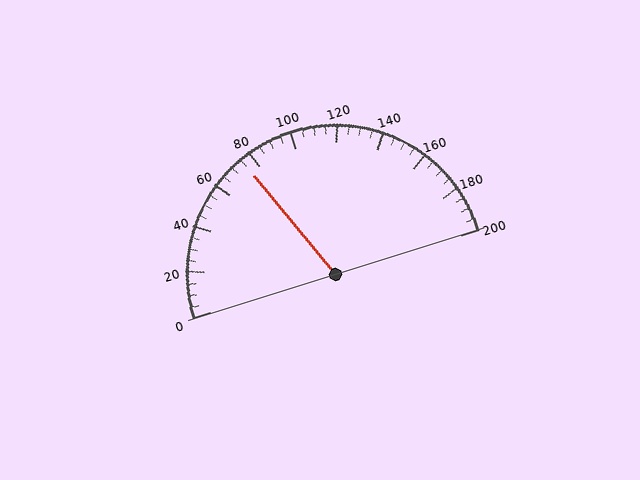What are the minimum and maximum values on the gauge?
The gauge ranges from 0 to 200.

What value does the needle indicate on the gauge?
The needle indicates approximately 75.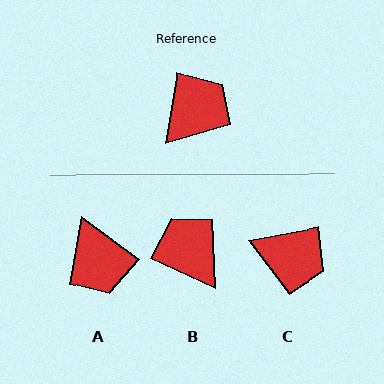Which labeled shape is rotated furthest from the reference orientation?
A, about 117 degrees away.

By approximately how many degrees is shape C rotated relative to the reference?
Approximately 70 degrees clockwise.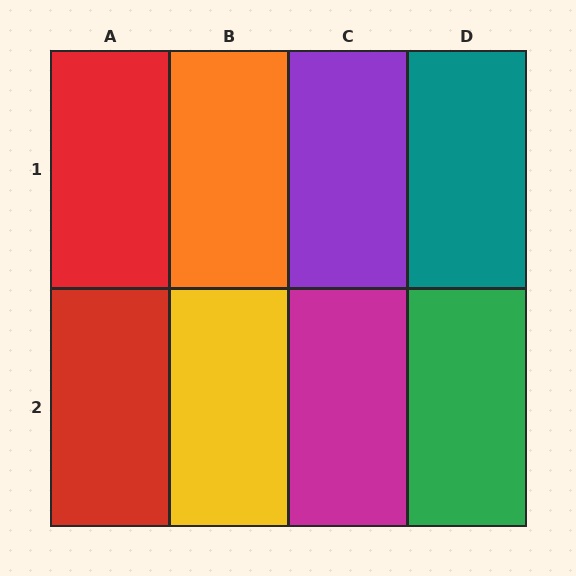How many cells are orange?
1 cell is orange.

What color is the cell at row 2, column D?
Green.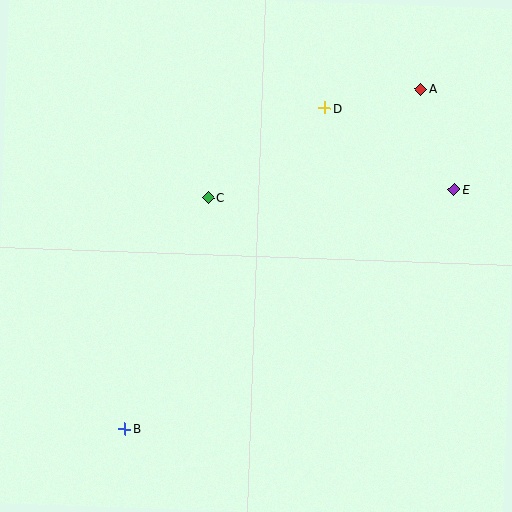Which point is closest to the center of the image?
Point C at (208, 197) is closest to the center.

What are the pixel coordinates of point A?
Point A is at (421, 89).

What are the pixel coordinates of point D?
Point D is at (325, 108).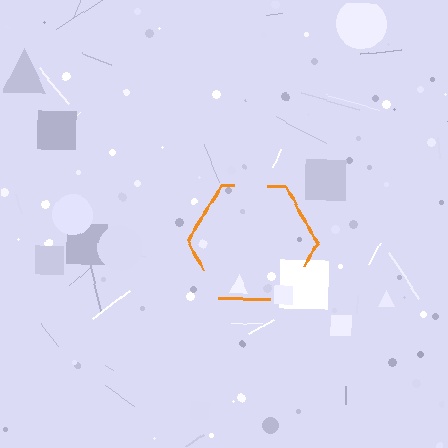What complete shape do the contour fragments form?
The contour fragments form a hexagon.